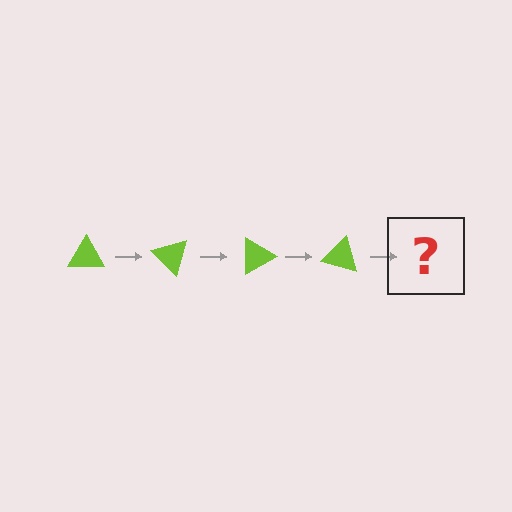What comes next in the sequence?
The next element should be a lime triangle rotated 180 degrees.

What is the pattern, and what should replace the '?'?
The pattern is that the triangle rotates 45 degrees each step. The '?' should be a lime triangle rotated 180 degrees.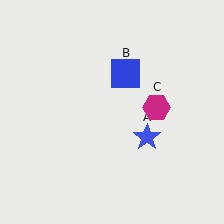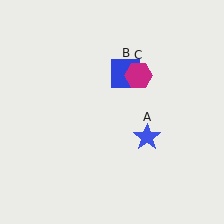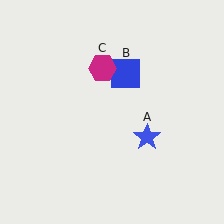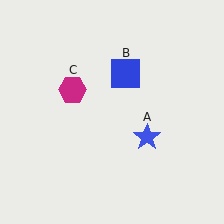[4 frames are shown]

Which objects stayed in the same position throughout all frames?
Blue star (object A) and blue square (object B) remained stationary.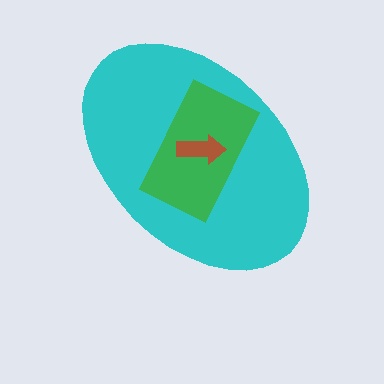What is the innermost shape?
The brown arrow.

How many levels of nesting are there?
3.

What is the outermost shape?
The cyan ellipse.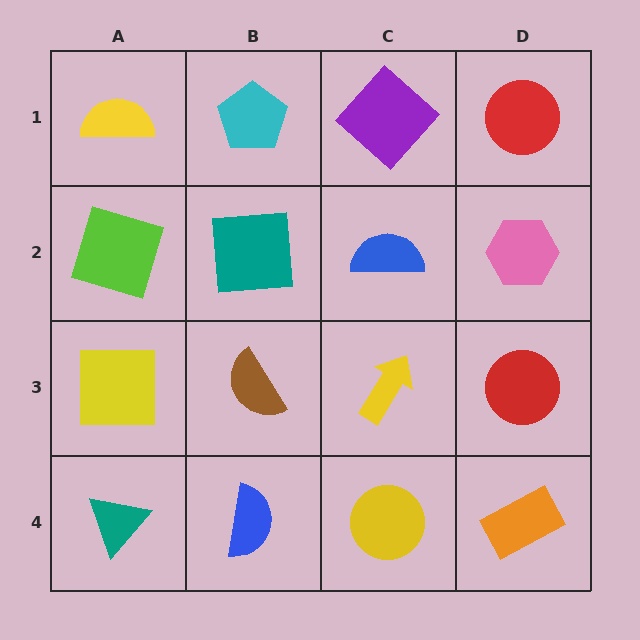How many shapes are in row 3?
4 shapes.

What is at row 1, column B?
A cyan pentagon.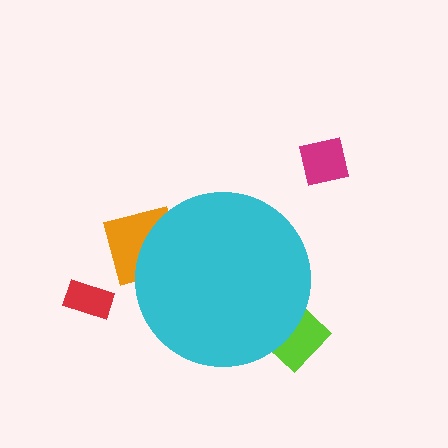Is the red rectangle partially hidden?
No, the red rectangle is fully visible.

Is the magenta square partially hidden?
No, the magenta square is fully visible.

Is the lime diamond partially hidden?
Yes, the lime diamond is partially hidden behind the cyan circle.